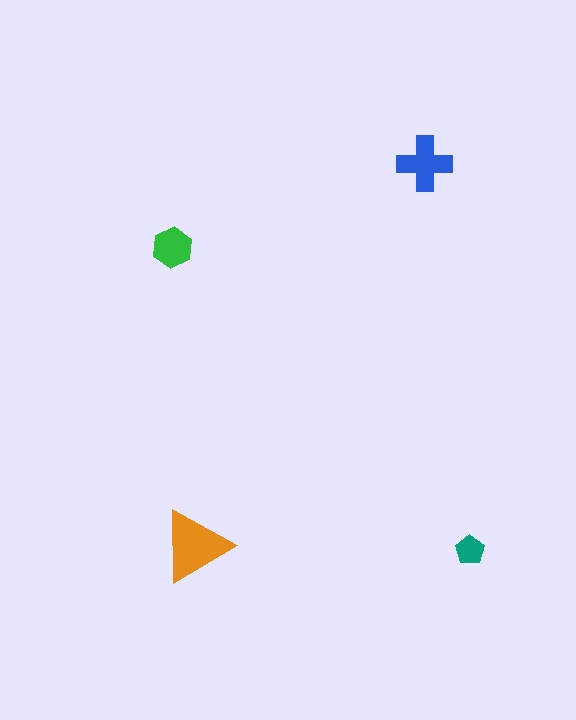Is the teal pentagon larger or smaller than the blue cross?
Smaller.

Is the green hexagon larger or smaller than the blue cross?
Smaller.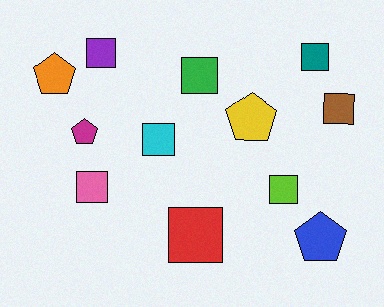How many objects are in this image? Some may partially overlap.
There are 12 objects.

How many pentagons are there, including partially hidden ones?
There are 4 pentagons.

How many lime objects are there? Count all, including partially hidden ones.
There is 1 lime object.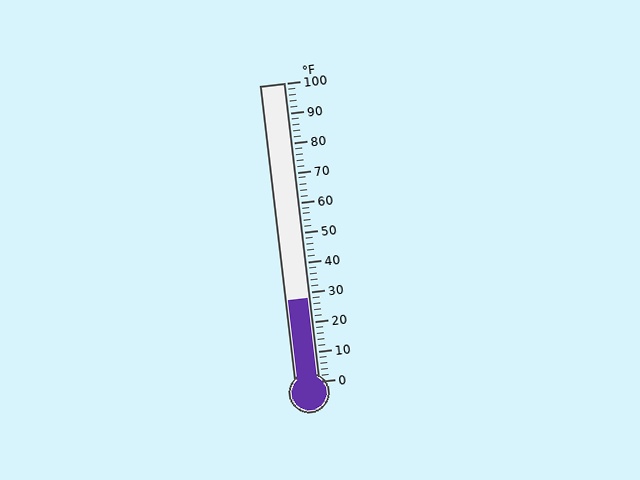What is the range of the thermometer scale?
The thermometer scale ranges from 0°F to 100°F.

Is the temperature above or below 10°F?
The temperature is above 10°F.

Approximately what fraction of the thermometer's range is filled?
The thermometer is filled to approximately 30% of its range.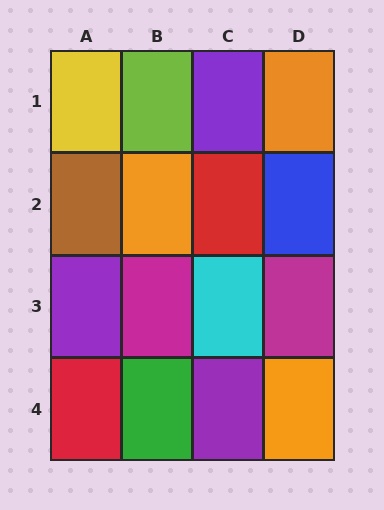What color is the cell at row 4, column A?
Red.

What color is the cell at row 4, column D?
Orange.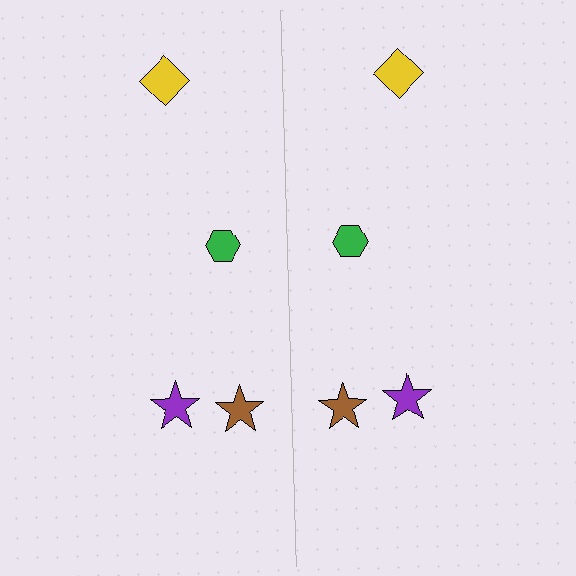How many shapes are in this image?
There are 8 shapes in this image.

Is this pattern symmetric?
Yes, this pattern has bilateral (reflection) symmetry.